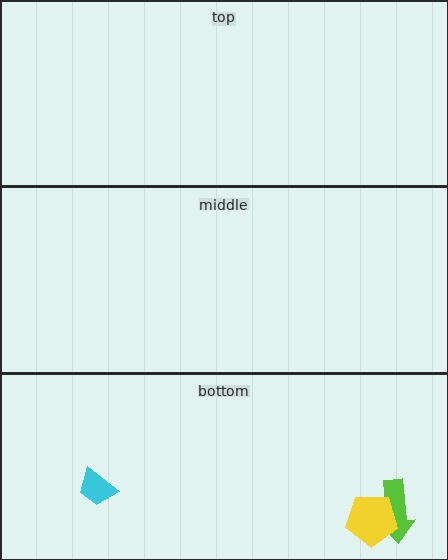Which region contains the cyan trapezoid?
The bottom region.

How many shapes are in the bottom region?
3.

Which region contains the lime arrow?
The bottom region.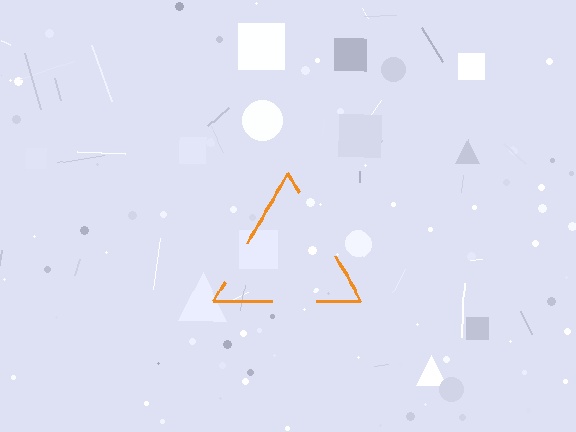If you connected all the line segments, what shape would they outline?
They would outline a triangle.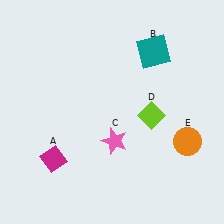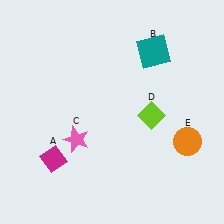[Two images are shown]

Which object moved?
The pink star (C) moved left.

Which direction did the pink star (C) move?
The pink star (C) moved left.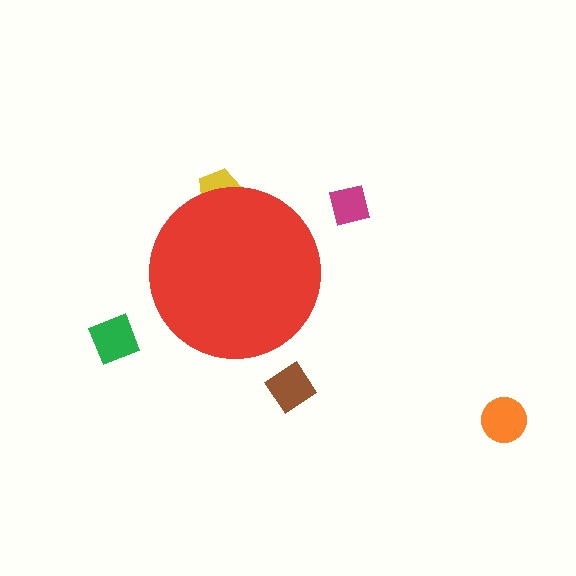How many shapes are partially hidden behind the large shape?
1 shape is partially hidden.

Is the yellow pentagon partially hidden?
Yes, the yellow pentagon is partially hidden behind the red circle.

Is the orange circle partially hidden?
No, the orange circle is fully visible.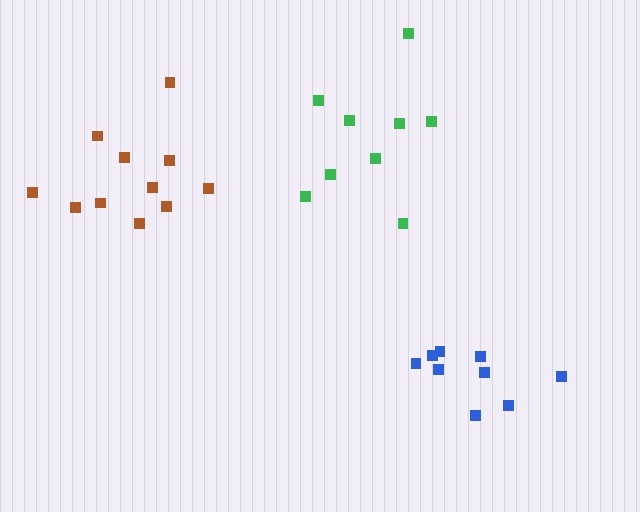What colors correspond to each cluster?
The clusters are colored: green, blue, brown.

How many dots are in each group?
Group 1: 9 dots, Group 2: 9 dots, Group 3: 11 dots (29 total).